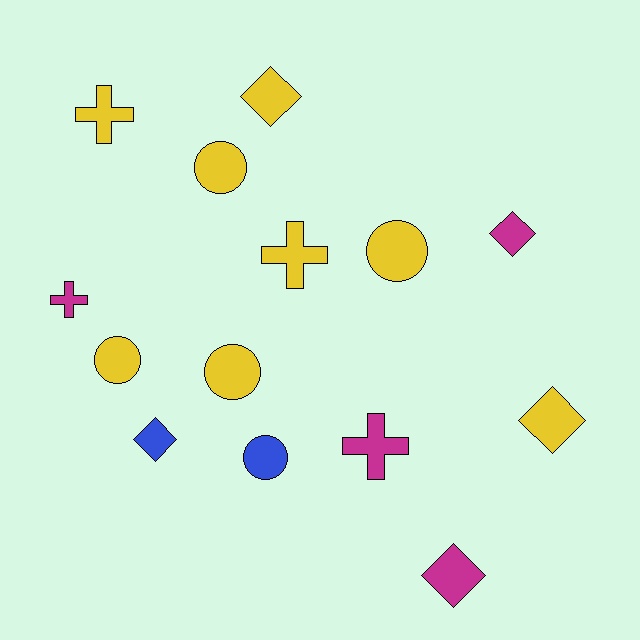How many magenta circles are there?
There are no magenta circles.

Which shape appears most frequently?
Diamond, with 5 objects.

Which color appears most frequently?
Yellow, with 8 objects.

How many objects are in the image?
There are 14 objects.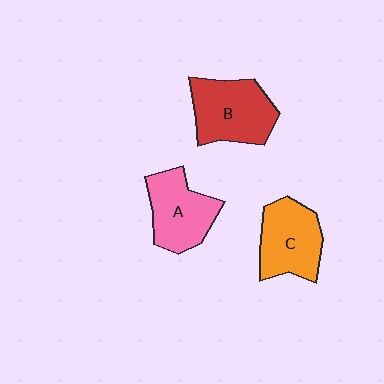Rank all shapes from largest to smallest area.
From largest to smallest: B (red), C (orange), A (pink).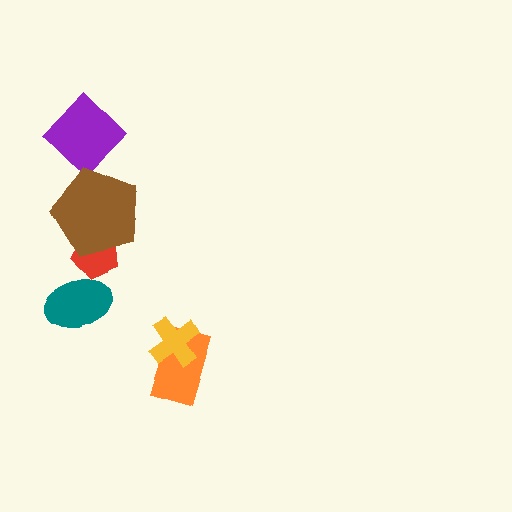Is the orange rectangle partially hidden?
Yes, it is partially covered by another shape.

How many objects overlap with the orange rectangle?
1 object overlaps with the orange rectangle.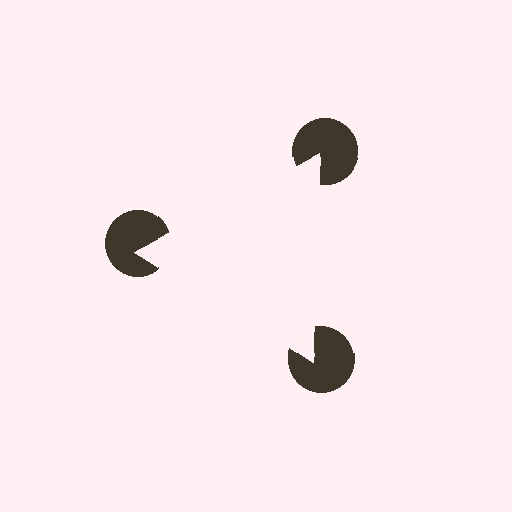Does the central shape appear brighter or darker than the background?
It typically appears slightly brighter than the background, even though no actual brightness change is drawn.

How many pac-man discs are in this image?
There are 3 — one at each vertex of the illusory triangle.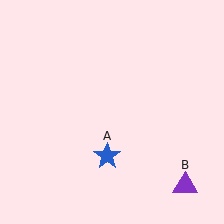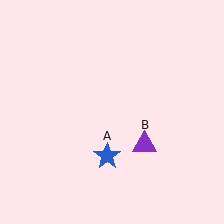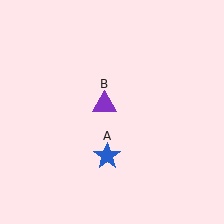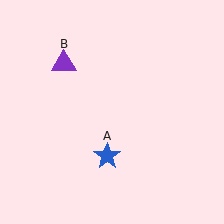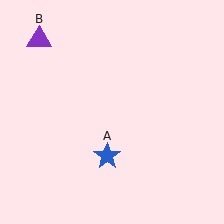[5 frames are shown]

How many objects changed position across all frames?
1 object changed position: purple triangle (object B).